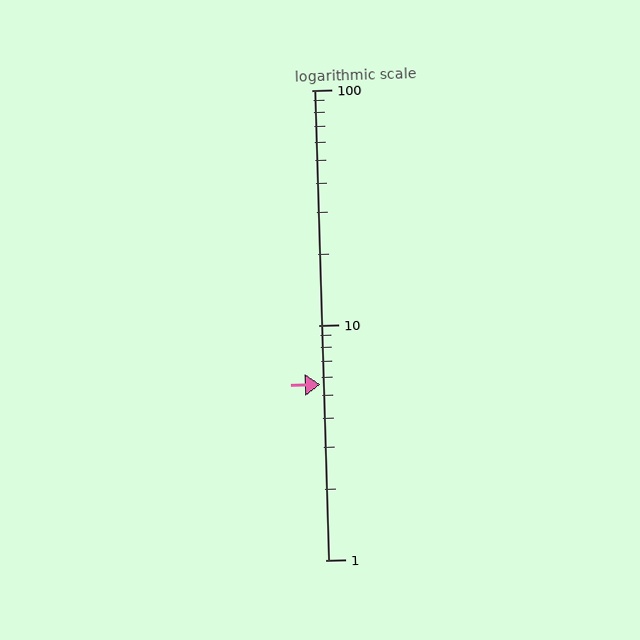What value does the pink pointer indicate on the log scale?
The pointer indicates approximately 5.6.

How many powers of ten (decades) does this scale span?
The scale spans 2 decades, from 1 to 100.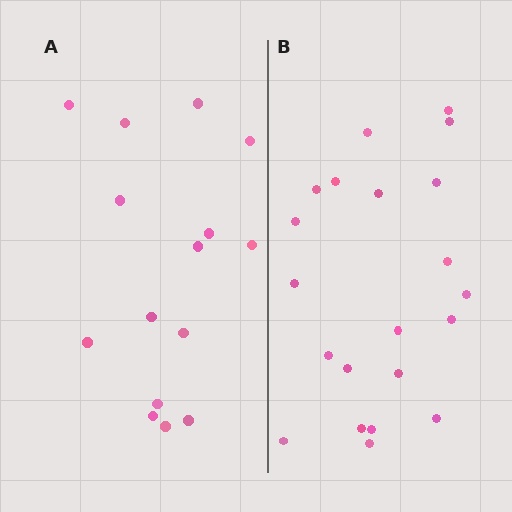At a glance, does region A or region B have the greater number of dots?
Region B (the right region) has more dots.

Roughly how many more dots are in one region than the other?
Region B has about 6 more dots than region A.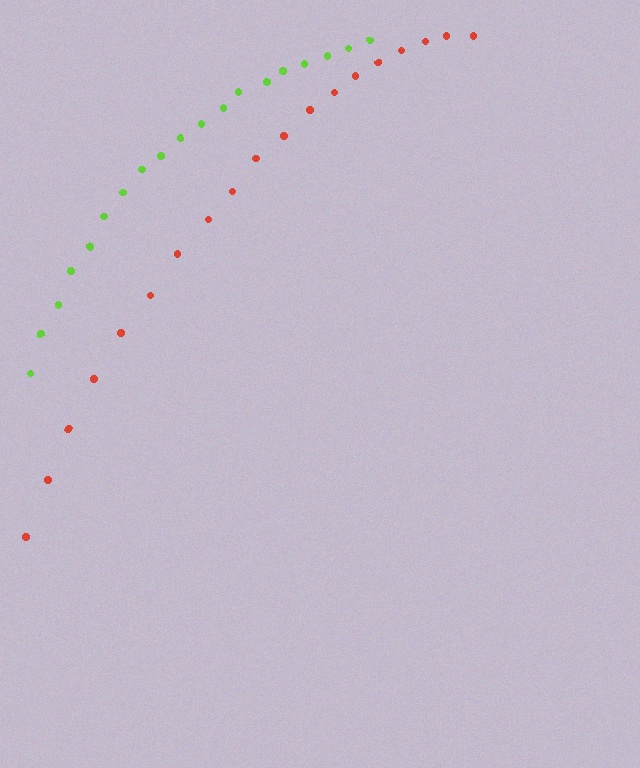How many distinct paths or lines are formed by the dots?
There are 2 distinct paths.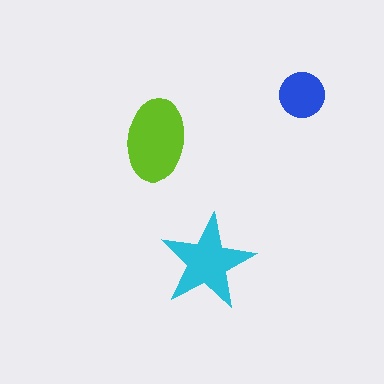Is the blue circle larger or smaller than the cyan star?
Smaller.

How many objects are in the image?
There are 3 objects in the image.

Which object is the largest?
The lime ellipse.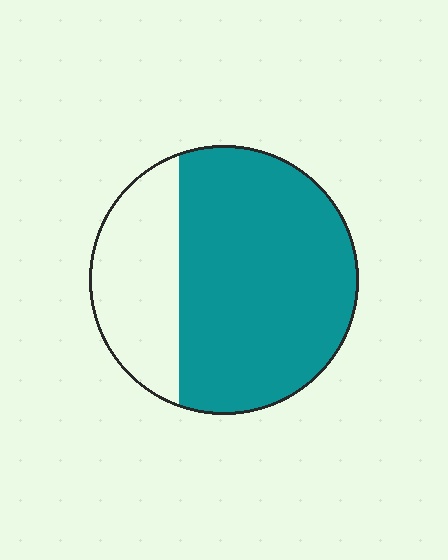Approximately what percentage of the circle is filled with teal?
Approximately 70%.